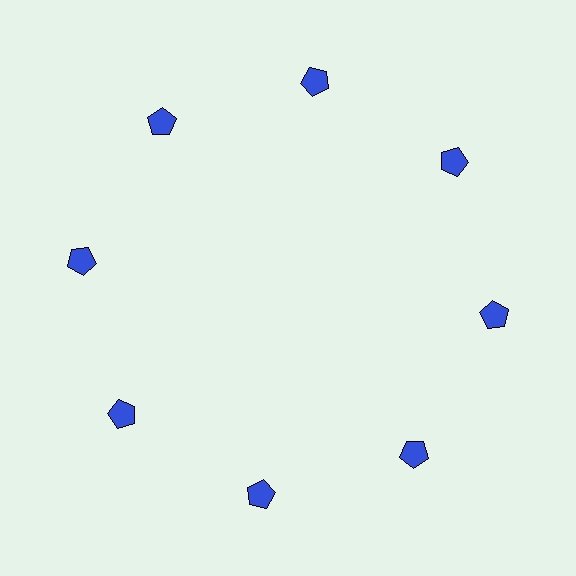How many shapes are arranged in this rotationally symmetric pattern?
There are 8 shapes, arranged in 8 groups of 1.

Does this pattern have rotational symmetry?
Yes, this pattern has 8-fold rotational symmetry. It looks the same after rotating 45 degrees around the center.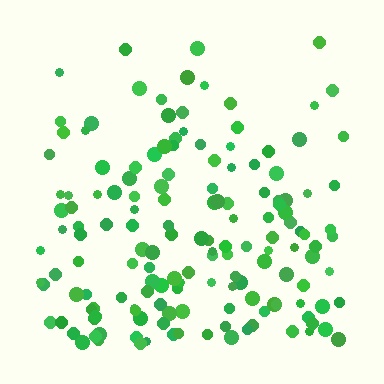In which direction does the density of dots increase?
From top to bottom, with the bottom side densest.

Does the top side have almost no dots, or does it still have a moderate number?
Still a moderate number, just noticeably fewer than the bottom.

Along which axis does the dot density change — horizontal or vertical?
Vertical.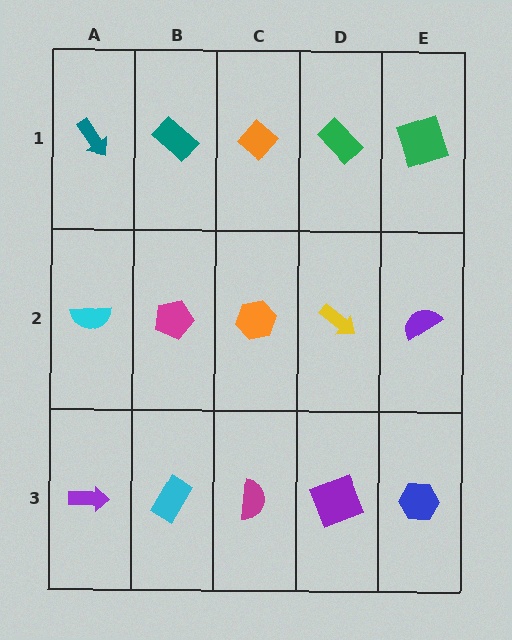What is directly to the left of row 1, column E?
A green rectangle.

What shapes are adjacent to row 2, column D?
A green rectangle (row 1, column D), a purple square (row 3, column D), an orange hexagon (row 2, column C), a purple semicircle (row 2, column E).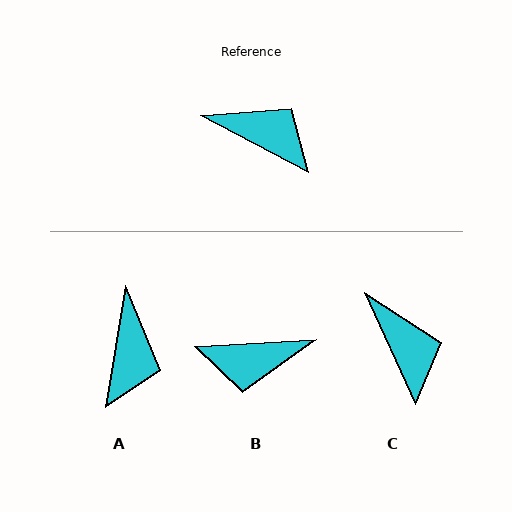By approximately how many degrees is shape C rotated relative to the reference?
Approximately 38 degrees clockwise.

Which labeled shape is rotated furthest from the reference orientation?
B, about 149 degrees away.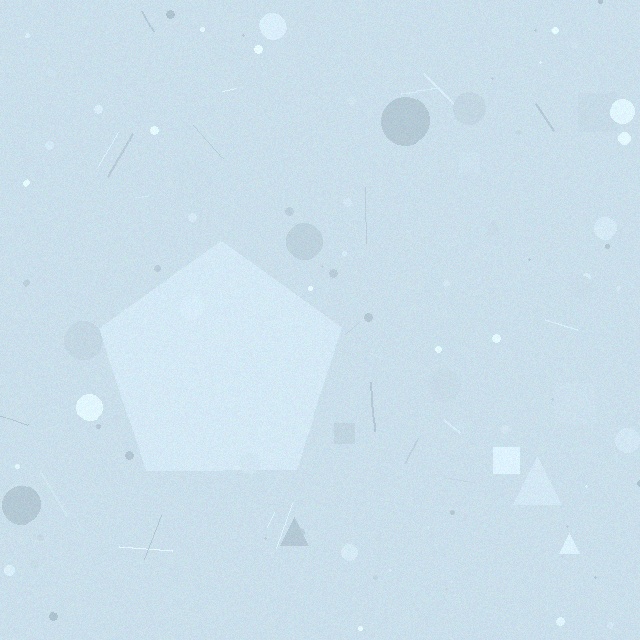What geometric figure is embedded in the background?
A pentagon is embedded in the background.